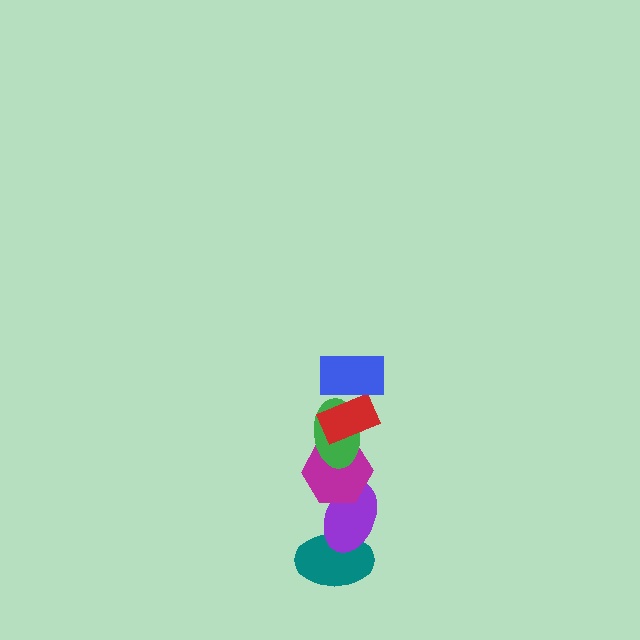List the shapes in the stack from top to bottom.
From top to bottom: the blue rectangle, the red rectangle, the green ellipse, the magenta hexagon, the purple ellipse, the teal ellipse.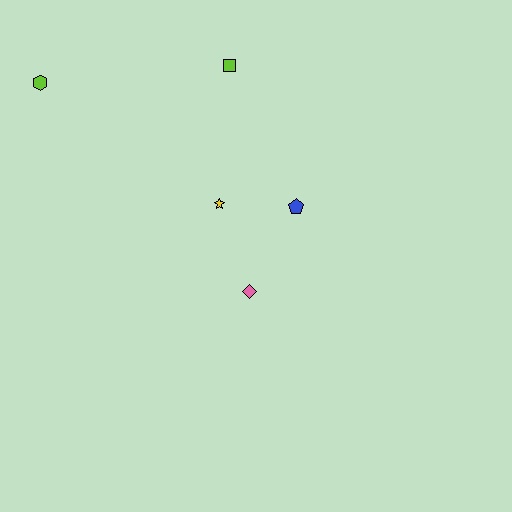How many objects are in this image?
There are 5 objects.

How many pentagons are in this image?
There is 1 pentagon.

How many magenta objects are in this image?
There are no magenta objects.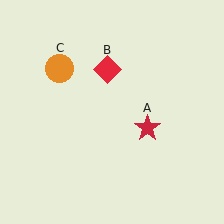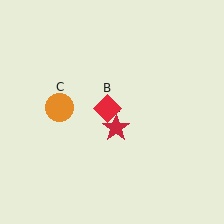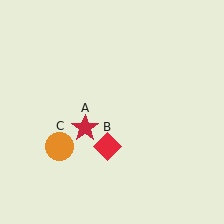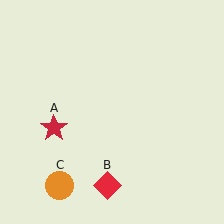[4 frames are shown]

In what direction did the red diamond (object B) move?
The red diamond (object B) moved down.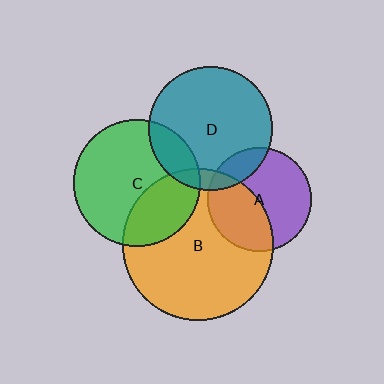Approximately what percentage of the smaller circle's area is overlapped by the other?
Approximately 15%.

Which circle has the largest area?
Circle B (orange).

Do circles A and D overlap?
Yes.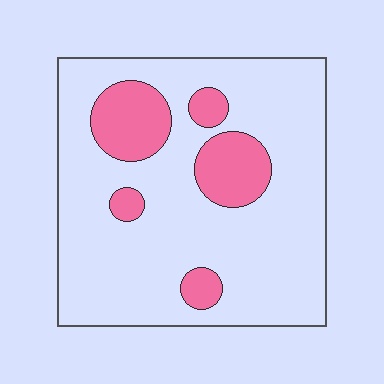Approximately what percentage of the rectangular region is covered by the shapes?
Approximately 20%.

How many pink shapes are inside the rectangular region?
5.